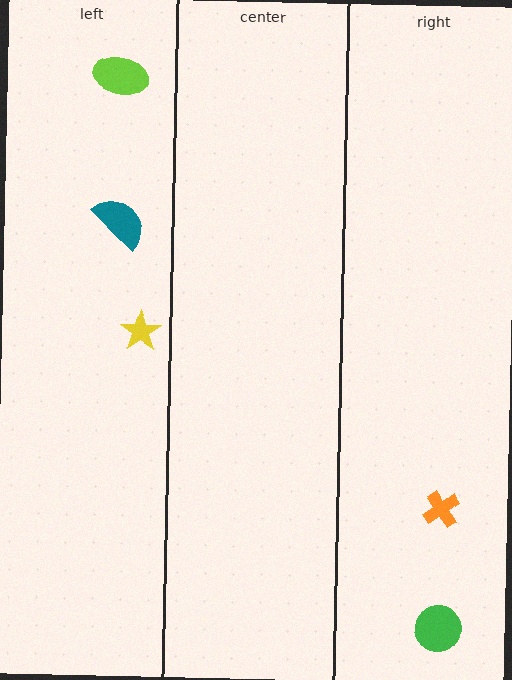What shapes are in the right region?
The orange cross, the green circle.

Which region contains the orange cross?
The right region.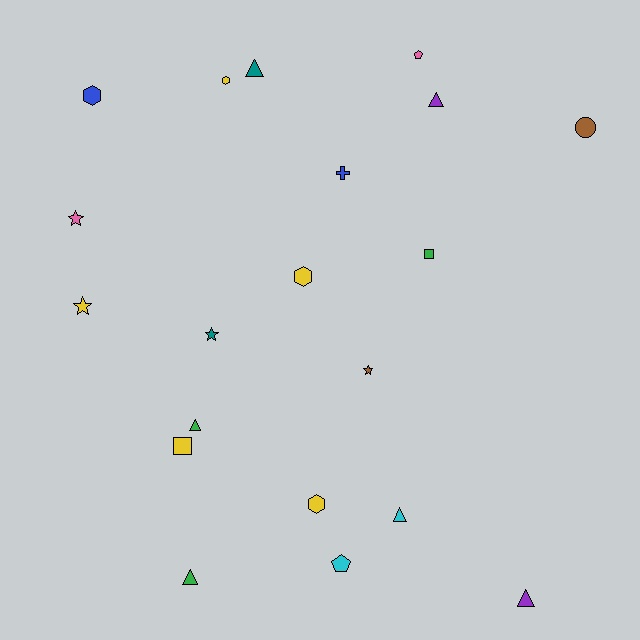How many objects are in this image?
There are 20 objects.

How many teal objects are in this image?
There are 2 teal objects.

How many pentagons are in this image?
There are 2 pentagons.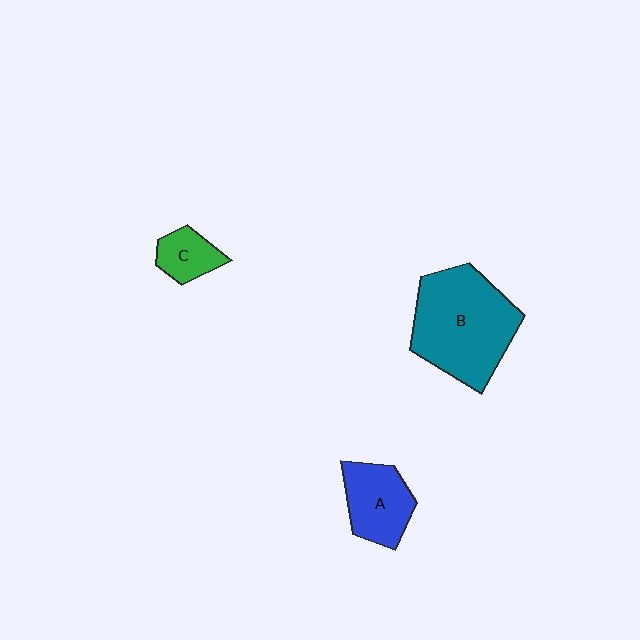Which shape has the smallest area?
Shape C (green).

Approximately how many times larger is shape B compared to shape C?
Approximately 3.6 times.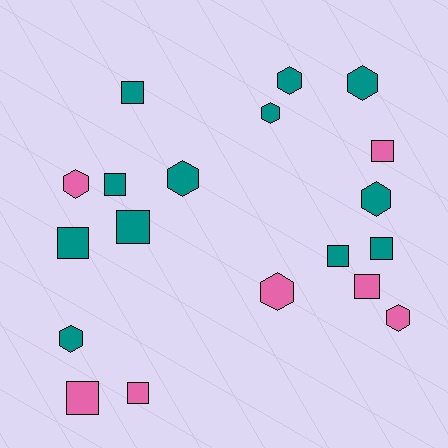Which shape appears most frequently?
Square, with 10 objects.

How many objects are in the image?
There are 19 objects.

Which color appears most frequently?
Teal, with 12 objects.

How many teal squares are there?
There are 6 teal squares.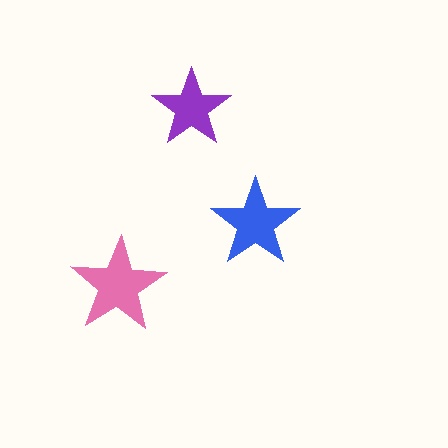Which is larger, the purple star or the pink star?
The pink one.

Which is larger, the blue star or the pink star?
The pink one.